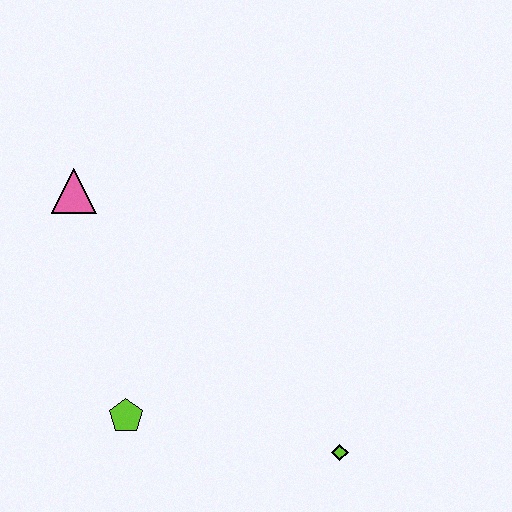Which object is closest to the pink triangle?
The lime pentagon is closest to the pink triangle.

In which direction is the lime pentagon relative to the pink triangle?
The lime pentagon is below the pink triangle.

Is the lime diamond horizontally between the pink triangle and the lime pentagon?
No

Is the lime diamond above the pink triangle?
No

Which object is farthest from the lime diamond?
The pink triangle is farthest from the lime diamond.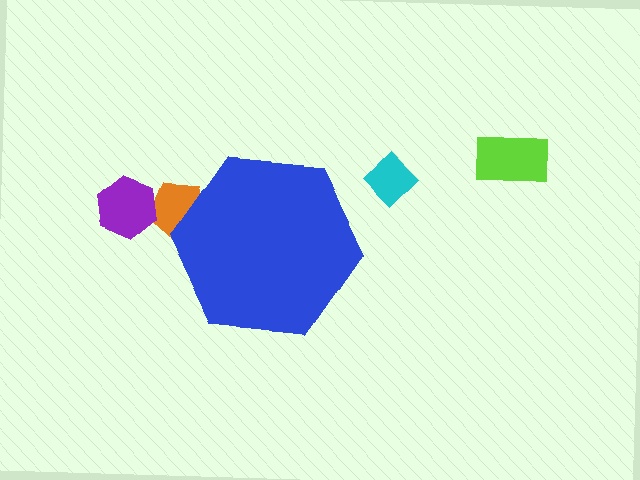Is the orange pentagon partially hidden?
Yes, the orange pentagon is partially hidden behind the blue hexagon.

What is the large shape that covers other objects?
A blue hexagon.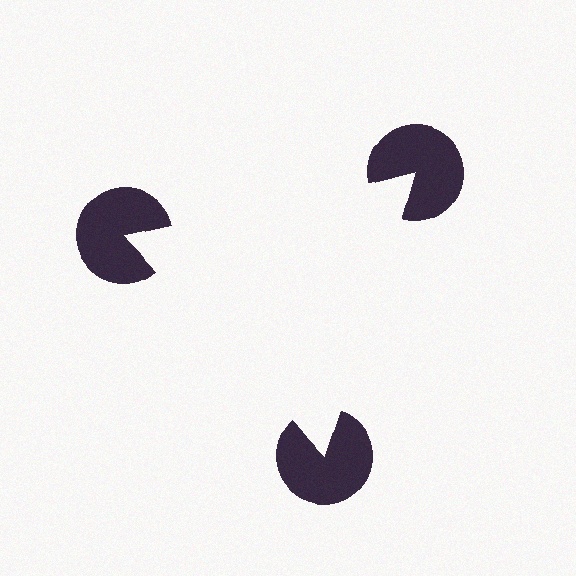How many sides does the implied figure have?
3 sides.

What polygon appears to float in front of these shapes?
An illusory triangle — its edges are inferred from the aligned wedge cuts in the pac-man discs, not physically drawn.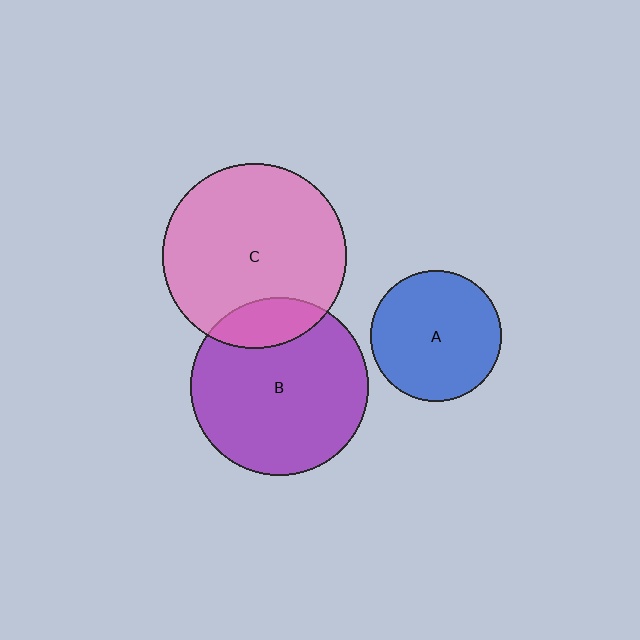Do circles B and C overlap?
Yes.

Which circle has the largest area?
Circle C (pink).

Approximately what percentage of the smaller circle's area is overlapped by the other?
Approximately 15%.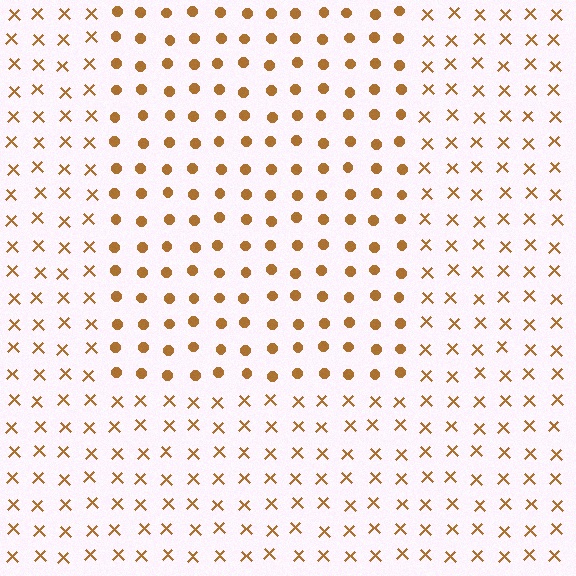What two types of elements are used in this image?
The image uses circles inside the rectangle region and X marks outside it.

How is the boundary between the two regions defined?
The boundary is defined by a change in element shape: circles inside vs. X marks outside. All elements share the same color and spacing.